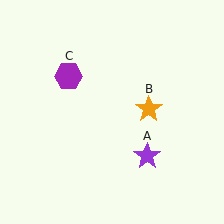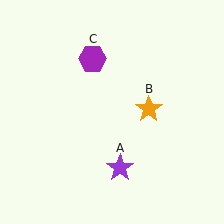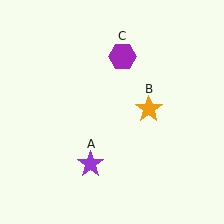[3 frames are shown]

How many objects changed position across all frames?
2 objects changed position: purple star (object A), purple hexagon (object C).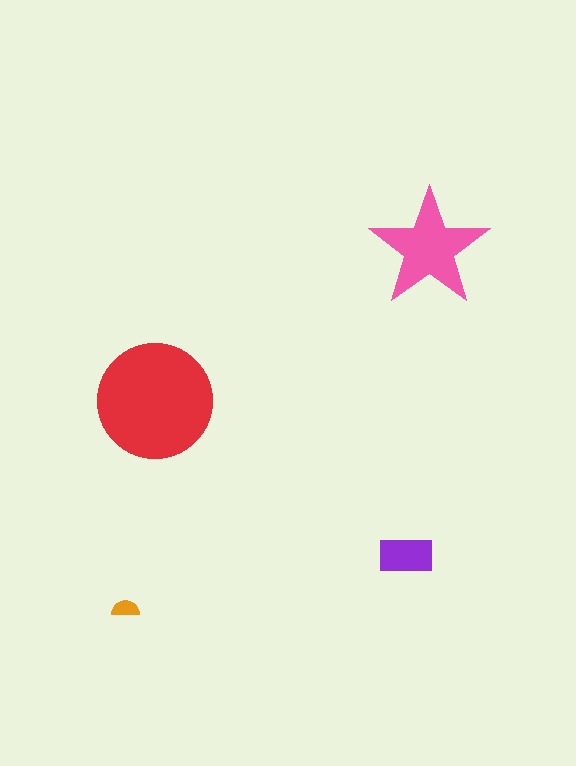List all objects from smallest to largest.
The orange semicircle, the purple rectangle, the pink star, the red circle.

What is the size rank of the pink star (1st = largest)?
2nd.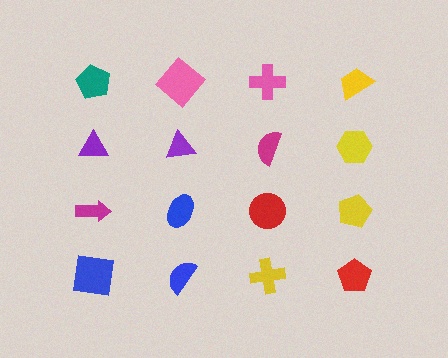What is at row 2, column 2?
A purple triangle.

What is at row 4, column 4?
A red pentagon.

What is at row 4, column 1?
A blue square.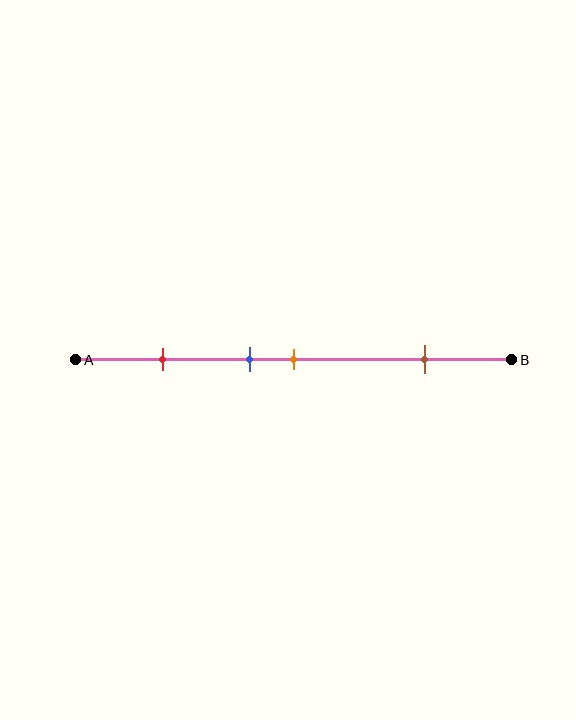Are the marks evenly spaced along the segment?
No, the marks are not evenly spaced.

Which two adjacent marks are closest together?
The blue and orange marks are the closest adjacent pair.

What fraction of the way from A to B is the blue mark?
The blue mark is approximately 40% (0.4) of the way from A to B.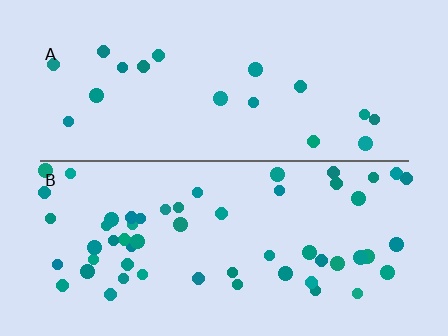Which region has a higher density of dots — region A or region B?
B (the bottom).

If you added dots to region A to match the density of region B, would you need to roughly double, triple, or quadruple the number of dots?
Approximately triple.